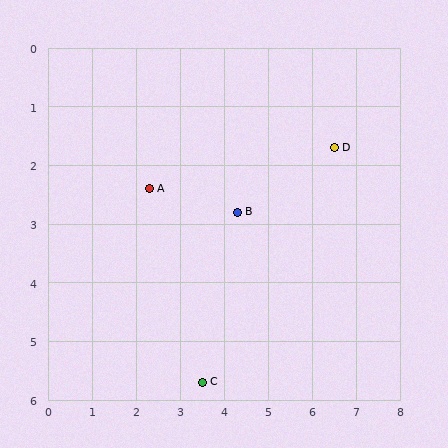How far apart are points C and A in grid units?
Points C and A are about 3.5 grid units apart.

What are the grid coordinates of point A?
Point A is at approximately (2.3, 2.4).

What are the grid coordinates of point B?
Point B is at approximately (4.3, 2.8).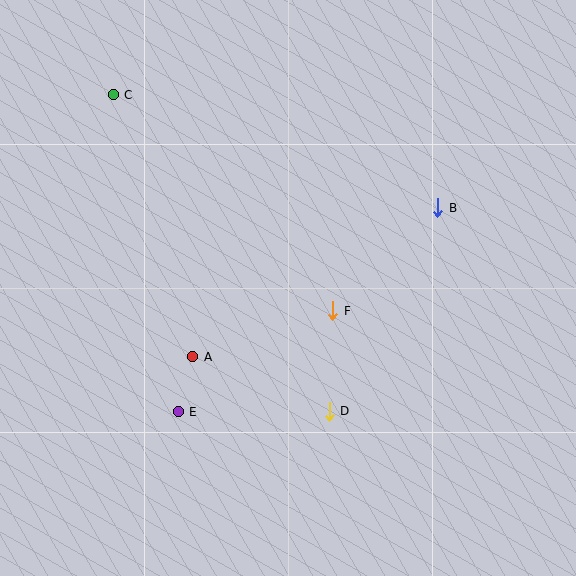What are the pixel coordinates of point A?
Point A is at (193, 357).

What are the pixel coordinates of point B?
Point B is at (438, 208).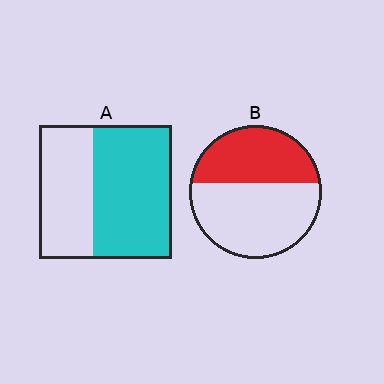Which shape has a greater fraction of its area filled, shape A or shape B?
Shape A.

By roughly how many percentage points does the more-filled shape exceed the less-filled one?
By roughly 20 percentage points (A over B).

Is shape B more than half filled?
No.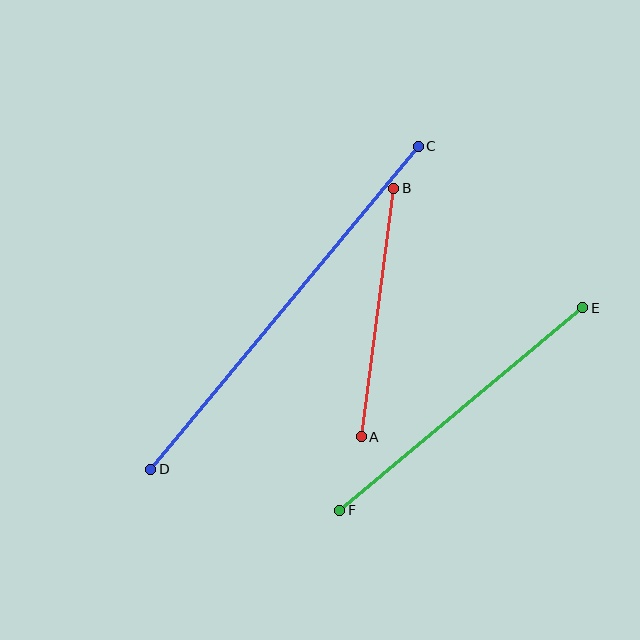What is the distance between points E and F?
The distance is approximately 316 pixels.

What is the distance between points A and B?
The distance is approximately 250 pixels.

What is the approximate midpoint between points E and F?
The midpoint is at approximately (461, 409) pixels.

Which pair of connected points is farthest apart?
Points C and D are farthest apart.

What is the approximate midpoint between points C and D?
The midpoint is at approximately (285, 308) pixels.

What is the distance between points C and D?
The distance is approximately 420 pixels.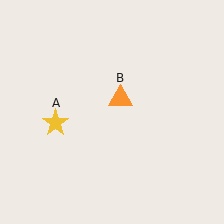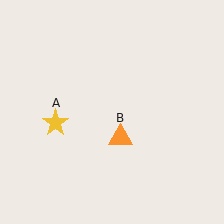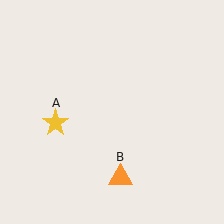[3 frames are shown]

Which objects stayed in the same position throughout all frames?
Yellow star (object A) remained stationary.